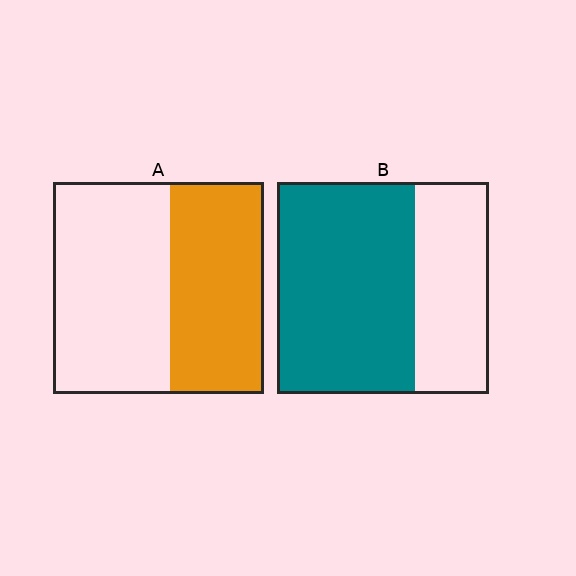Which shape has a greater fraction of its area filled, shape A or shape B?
Shape B.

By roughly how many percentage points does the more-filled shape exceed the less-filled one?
By roughly 20 percentage points (B over A).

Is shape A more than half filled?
No.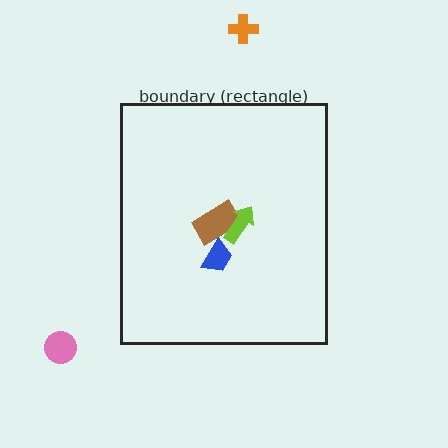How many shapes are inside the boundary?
3 inside, 2 outside.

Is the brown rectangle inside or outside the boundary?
Inside.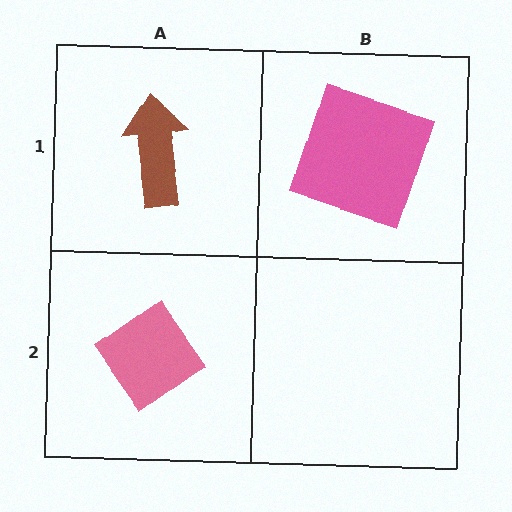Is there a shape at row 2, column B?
No, that cell is empty.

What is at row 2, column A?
A pink diamond.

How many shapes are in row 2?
1 shape.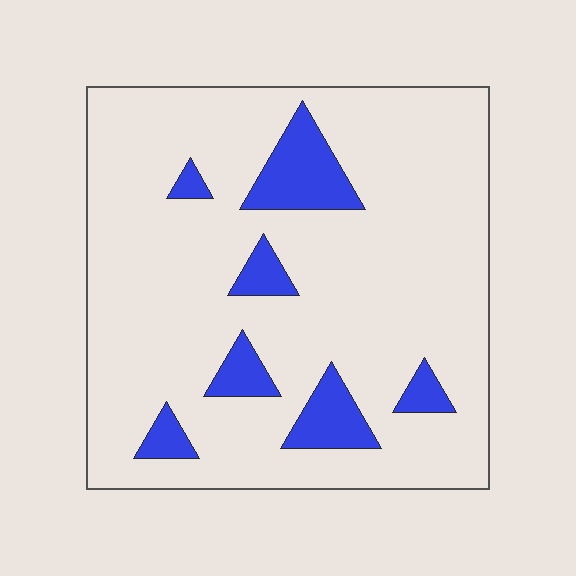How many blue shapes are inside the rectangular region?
7.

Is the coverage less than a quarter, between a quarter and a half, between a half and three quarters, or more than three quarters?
Less than a quarter.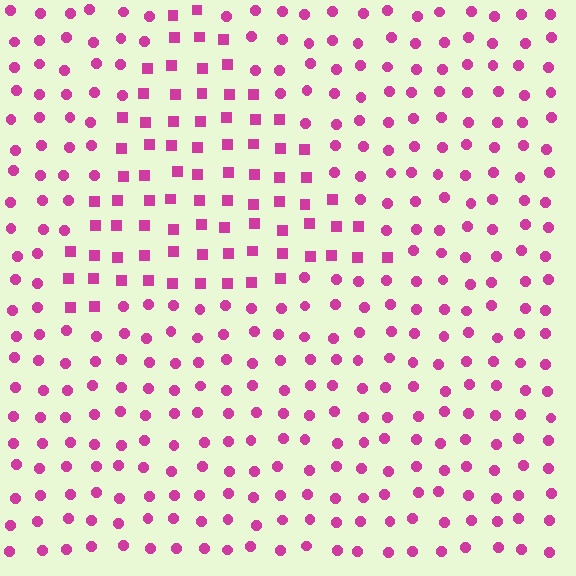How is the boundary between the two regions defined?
The boundary is defined by a change in element shape: squares inside vs. circles outside. All elements share the same color and spacing.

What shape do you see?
I see a triangle.